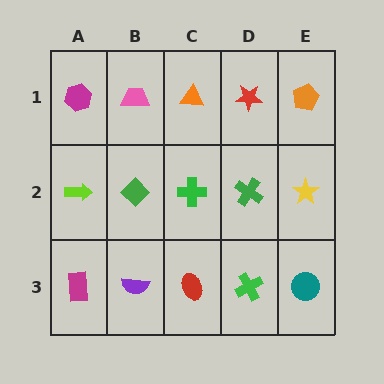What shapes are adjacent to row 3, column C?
A green cross (row 2, column C), a purple semicircle (row 3, column B), a green cross (row 3, column D).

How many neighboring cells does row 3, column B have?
3.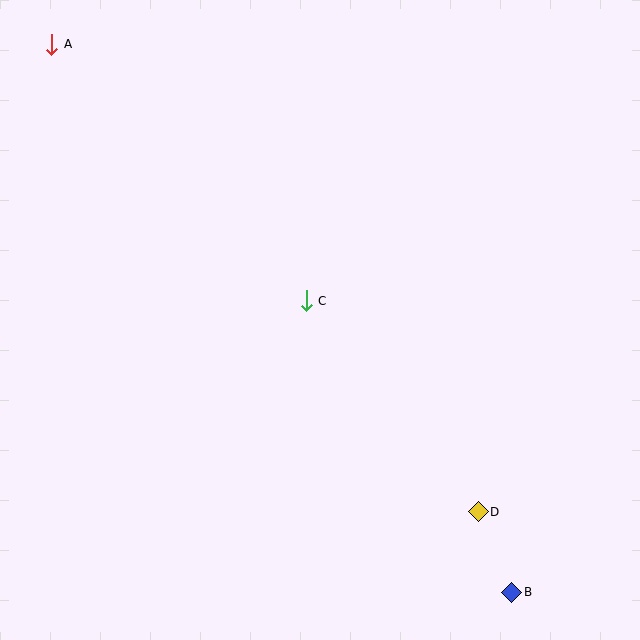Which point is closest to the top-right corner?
Point C is closest to the top-right corner.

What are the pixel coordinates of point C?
Point C is at (306, 301).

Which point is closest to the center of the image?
Point C at (306, 301) is closest to the center.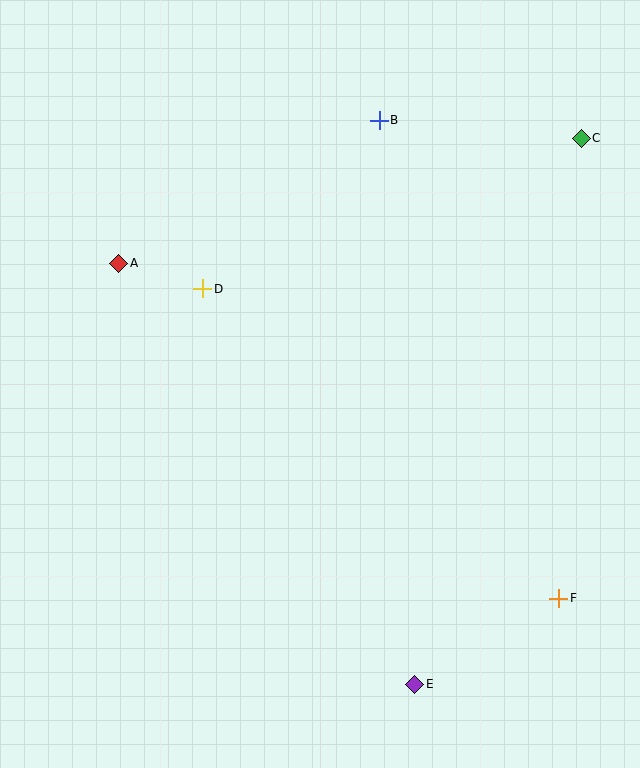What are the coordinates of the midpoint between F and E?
The midpoint between F and E is at (487, 641).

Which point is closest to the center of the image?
Point D at (203, 289) is closest to the center.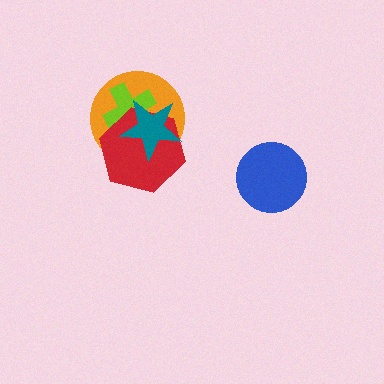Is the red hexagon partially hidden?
Yes, it is partially covered by another shape.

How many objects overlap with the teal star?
3 objects overlap with the teal star.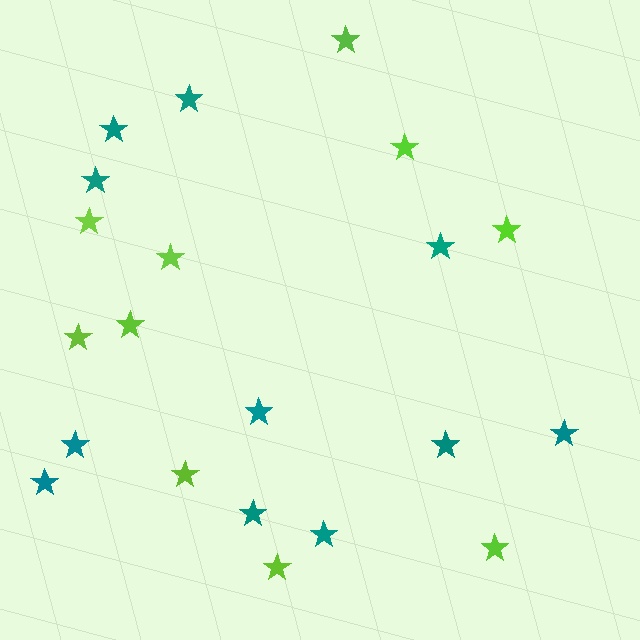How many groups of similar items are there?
There are 2 groups: one group of lime stars (10) and one group of teal stars (11).